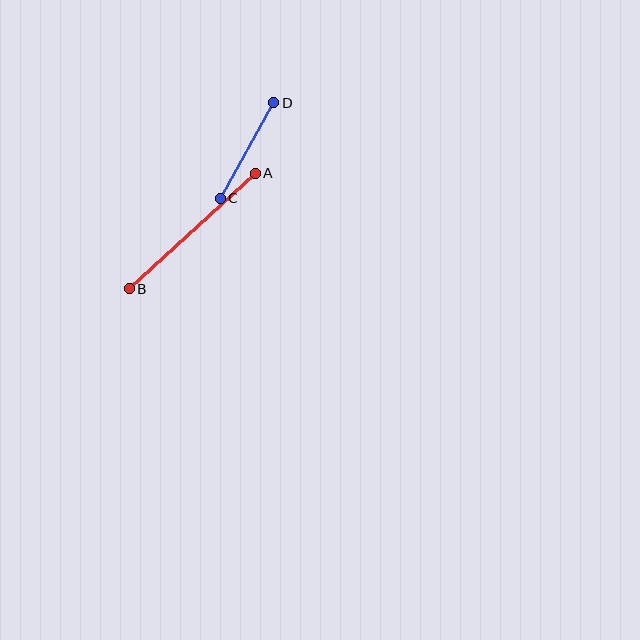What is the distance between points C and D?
The distance is approximately 109 pixels.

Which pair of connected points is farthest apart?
Points A and B are farthest apart.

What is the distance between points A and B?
The distance is approximately 171 pixels.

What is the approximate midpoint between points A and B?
The midpoint is at approximately (192, 231) pixels.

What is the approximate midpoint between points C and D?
The midpoint is at approximately (247, 151) pixels.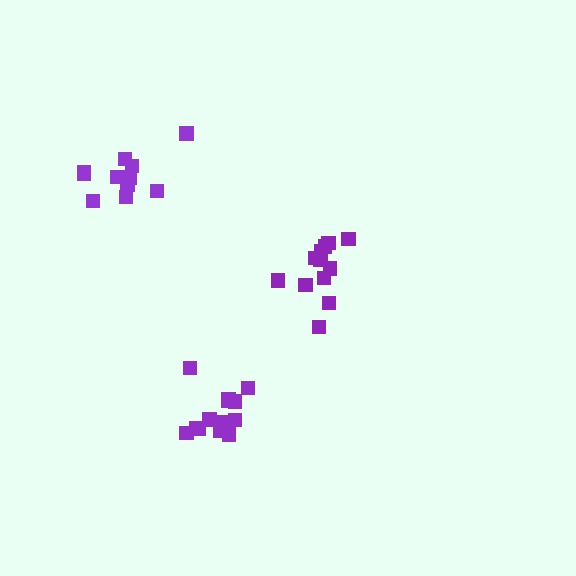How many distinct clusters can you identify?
There are 3 distinct clusters.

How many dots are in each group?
Group 1: 12 dots, Group 2: 14 dots, Group 3: 11 dots (37 total).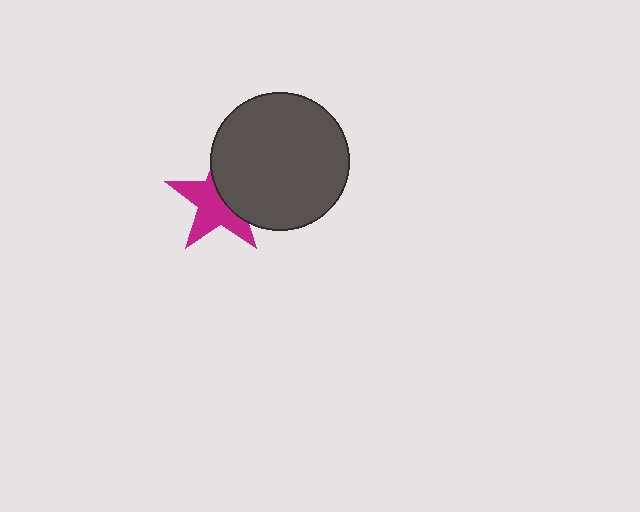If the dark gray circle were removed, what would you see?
You would see the complete magenta star.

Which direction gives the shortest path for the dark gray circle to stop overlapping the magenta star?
Moving right gives the shortest separation.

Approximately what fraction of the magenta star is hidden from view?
Roughly 42% of the magenta star is hidden behind the dark gray circle.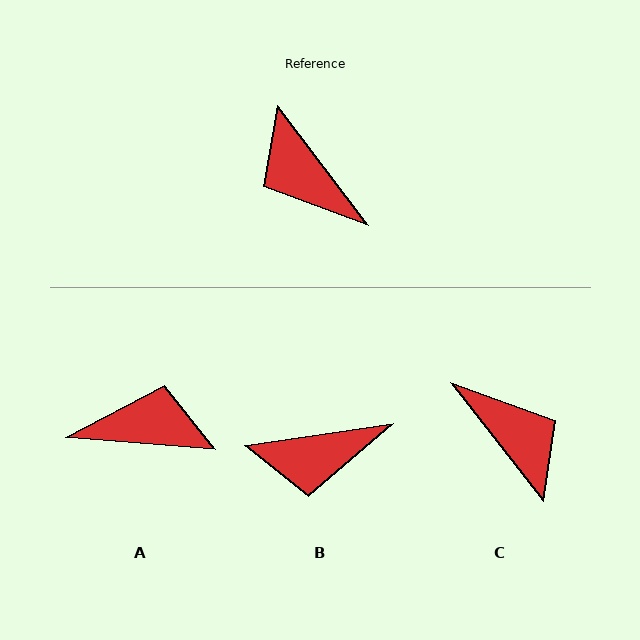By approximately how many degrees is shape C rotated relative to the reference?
Approximately 179 degrees clockwise.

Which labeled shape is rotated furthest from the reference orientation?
C, about 179 degrees away.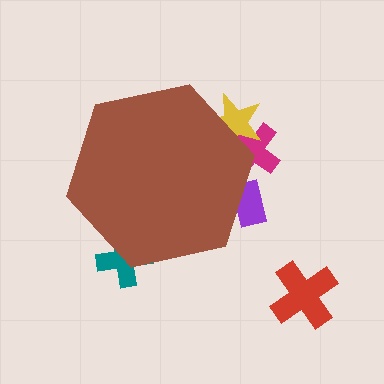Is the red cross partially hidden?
No, the red cross is fully visible.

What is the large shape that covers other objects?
A brown hexagon.